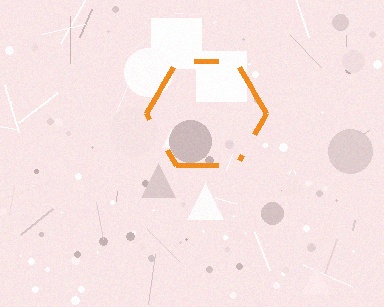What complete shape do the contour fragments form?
The contour fragments form a hexagon.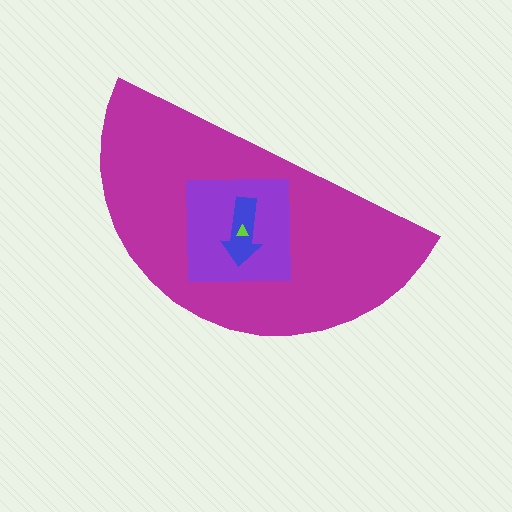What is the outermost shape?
The magenta semicircle.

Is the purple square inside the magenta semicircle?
Yes.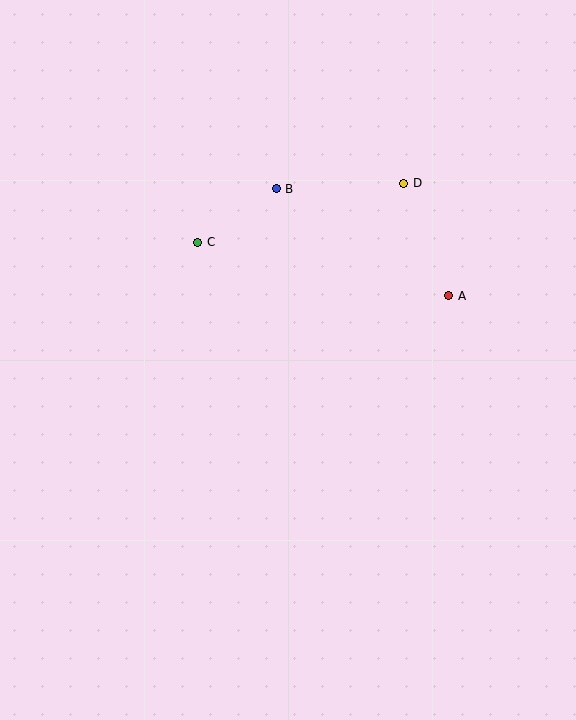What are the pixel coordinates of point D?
Point D is at (404, 183).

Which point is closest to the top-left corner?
Point C is closest to the top-left corner.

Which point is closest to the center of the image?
Point C at (198, 242) is closest to the center.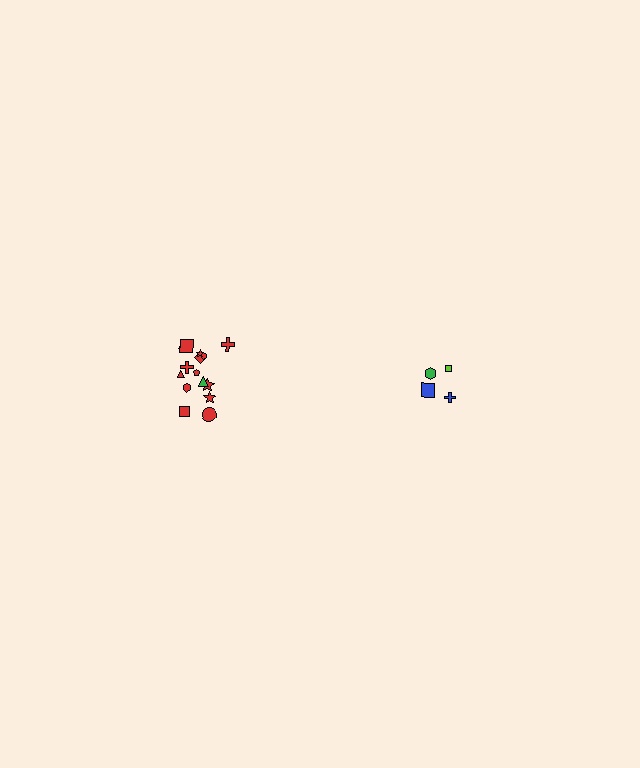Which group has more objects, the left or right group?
The left group.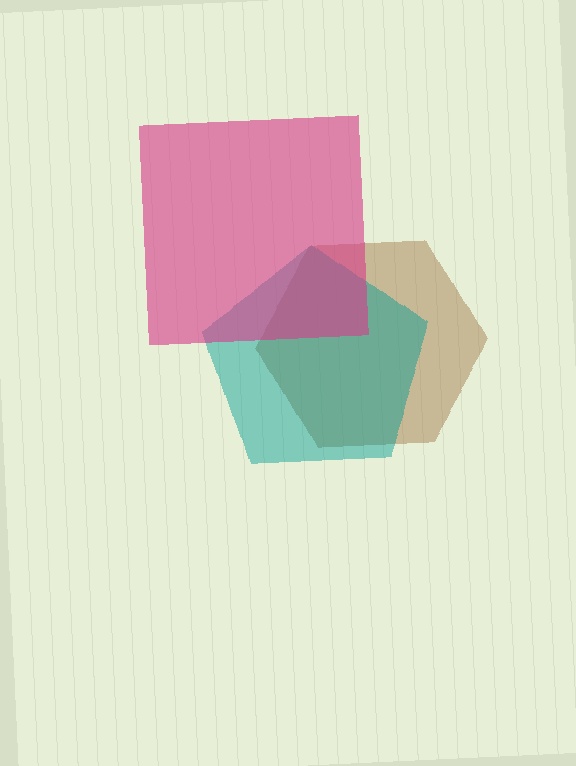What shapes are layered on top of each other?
The layered shapes are: a brown hexagon, a teal pentagon, a magenta square.